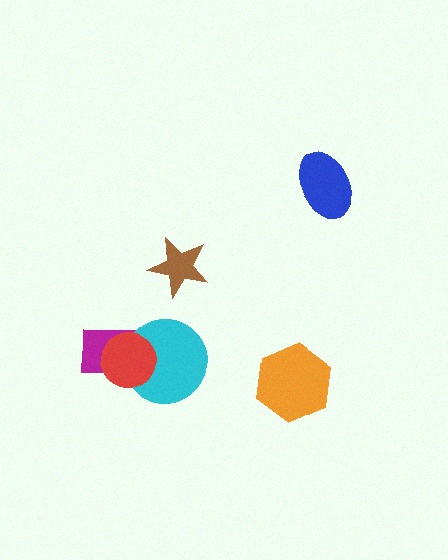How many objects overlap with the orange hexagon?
0 objects overlap with the orange hexagon.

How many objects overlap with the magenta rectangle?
2 objects overlap with the magenta rectangle.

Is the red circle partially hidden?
No, no other shape covers it.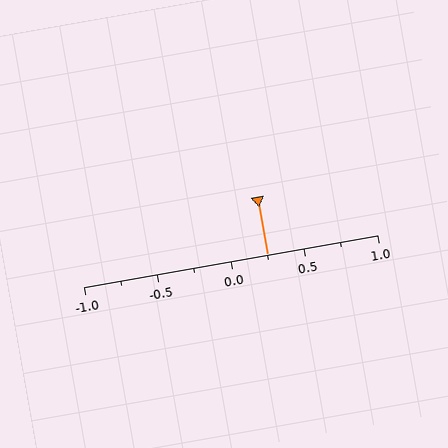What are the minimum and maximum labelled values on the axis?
The axis runs from -1.0 to 1.0.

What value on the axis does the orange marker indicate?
The marker indicates approximately 0.25.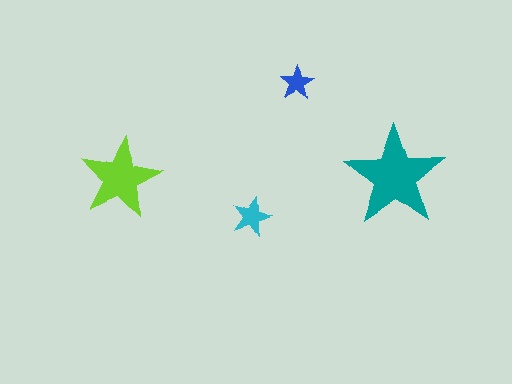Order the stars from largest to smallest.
the teal one, the lime one, the cyan one, the blue one.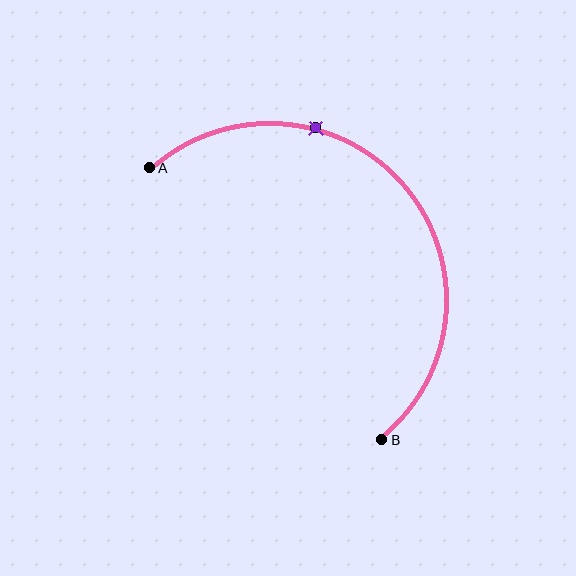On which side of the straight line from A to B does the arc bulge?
The arc bulges above and to the right of the straight line connecting A and B.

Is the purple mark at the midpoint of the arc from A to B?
No. The purple mark lies on the arc but is closer to endpoint A. The arc midpoint would be at the point on the curve equidistant along the arc from both A and B.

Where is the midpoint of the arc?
The arc midpoint is the point on the curve farthest from the straight line joining A and B. It sits above and to the right of that line.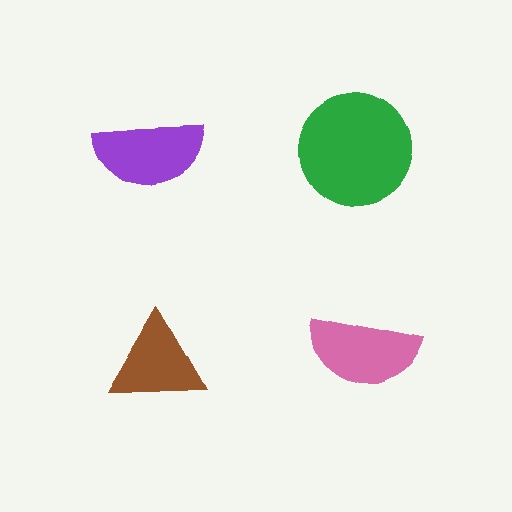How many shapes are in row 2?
2 shapes.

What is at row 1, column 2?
A green circle.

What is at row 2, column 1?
A brown triangle.